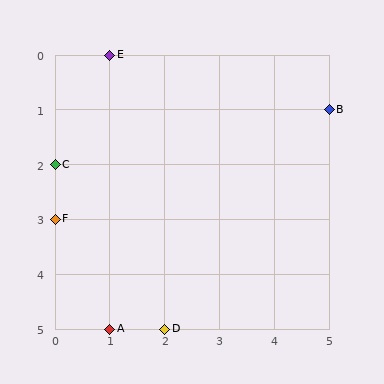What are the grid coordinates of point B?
Point B is at grid coordinates (5, 1).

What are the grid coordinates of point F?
Point F is at grid coordinates (0, 3).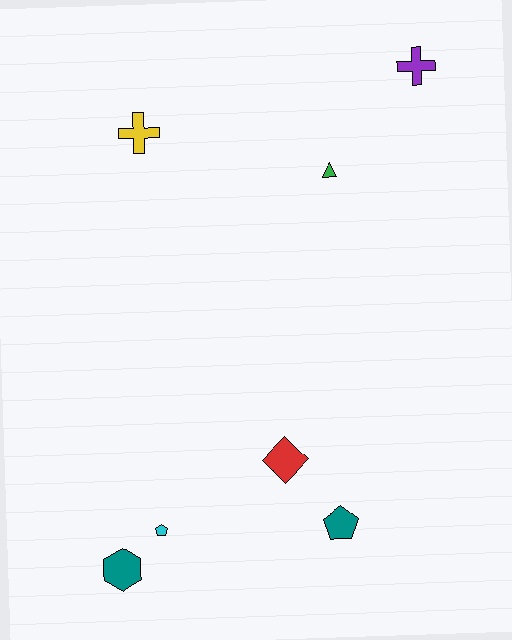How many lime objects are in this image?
There are no lime objects.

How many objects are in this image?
There are 7 objects.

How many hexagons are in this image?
There is 1 hexagon.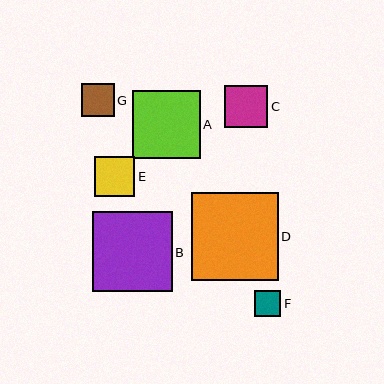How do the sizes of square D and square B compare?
Square D and square B are approximately the same size.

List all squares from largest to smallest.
From largest to smallest: D, B, A, C, E, G, F.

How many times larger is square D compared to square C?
Square D is approximately 2.0 times the size of square C.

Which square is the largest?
Square D is the largest with a size of approximately 87 pixels.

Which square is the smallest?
Square F is the smallest with a size of approximately 26 pixels.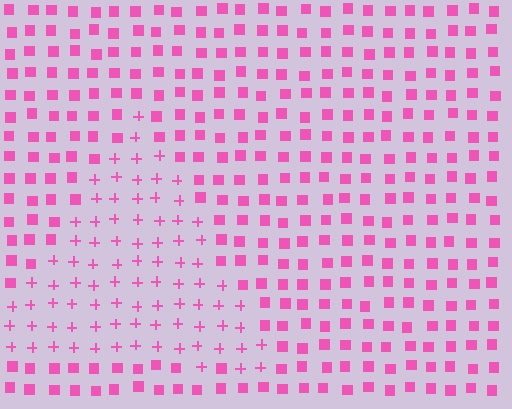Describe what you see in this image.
The image is filled with small pink elements arranged in a uniform grid. A triangle-shaped region contains plus signs, while the surrounding area contains squares. The boundary is defined purely by the change in element shape.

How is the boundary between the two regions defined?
The boundary is defined by a change in element shape: plus signs inside vs. squares outside. All elements share the same color and spacing.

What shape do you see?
I see a triangle.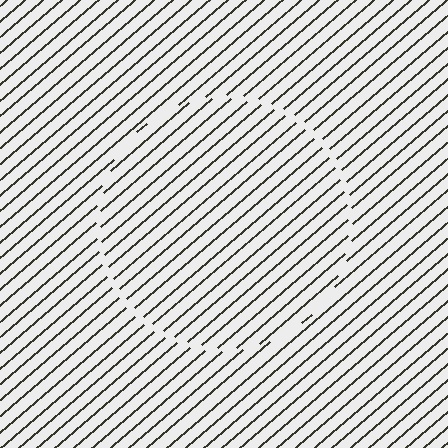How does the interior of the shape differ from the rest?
The interior of the shape contains the same grating, shifted by half a period — the contour is defined by the phase discontinuity where line-ends from the inner and outer gratings abut.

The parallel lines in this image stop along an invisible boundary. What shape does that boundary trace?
An illusory circle. The interior of the shape contains the same grating, shifted by half a period — the contour is defined by the phase discontinuity where line-ends from the inner and outer gratings abut.